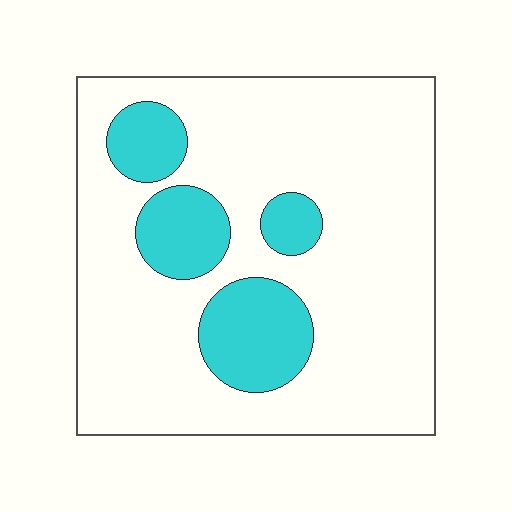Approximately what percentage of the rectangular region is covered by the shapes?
Approximately 20%.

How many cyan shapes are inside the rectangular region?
4.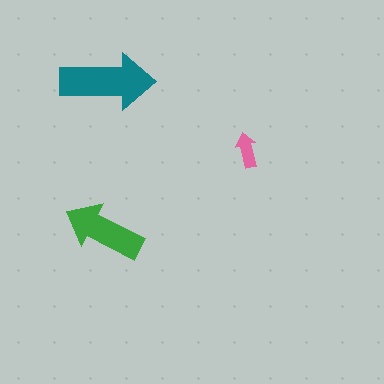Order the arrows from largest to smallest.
the teal one, the green one, the pink one.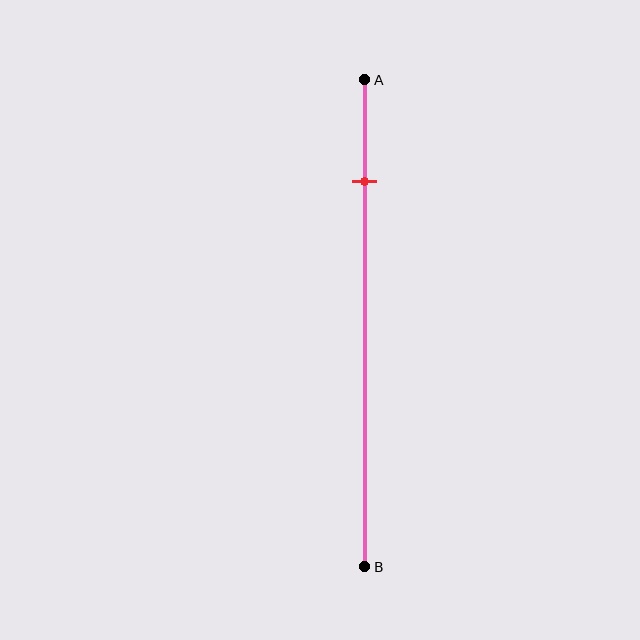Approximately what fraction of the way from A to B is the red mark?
The red mark is approximately 20% of the way from A to B.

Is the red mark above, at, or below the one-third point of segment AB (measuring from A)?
The red mark is above the one-third point of segment AB.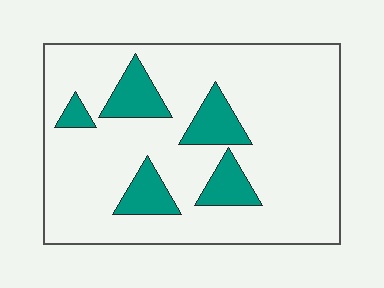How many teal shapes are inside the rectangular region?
5.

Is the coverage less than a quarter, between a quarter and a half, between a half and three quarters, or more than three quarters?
Less than a quarter.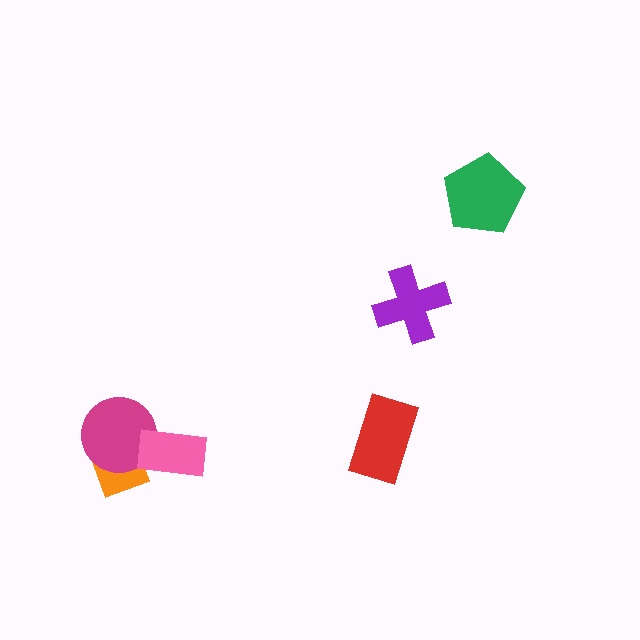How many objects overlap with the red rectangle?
0 objects overlap with the red rectangle.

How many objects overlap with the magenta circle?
2 objects overlap with the magenta circle.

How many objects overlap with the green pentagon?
0 objects overlap with the green pentagon.